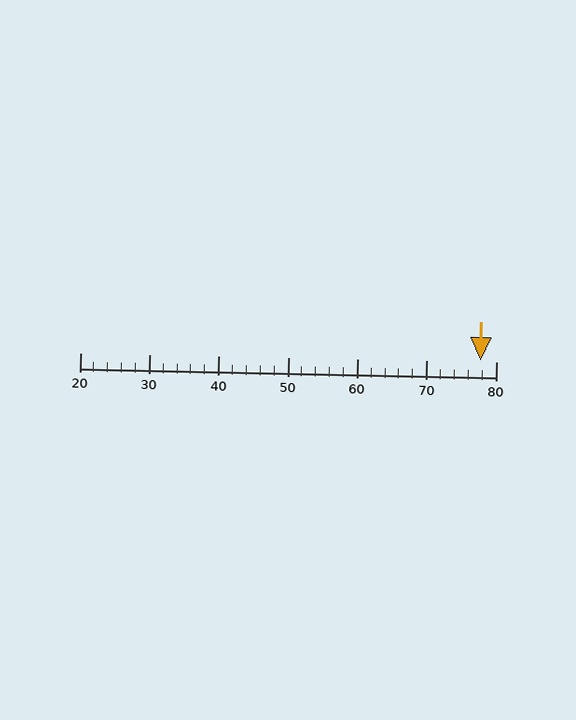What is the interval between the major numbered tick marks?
The major tick marks are spaced 10 units apart.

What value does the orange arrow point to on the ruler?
The orange arrow points to approximately 78.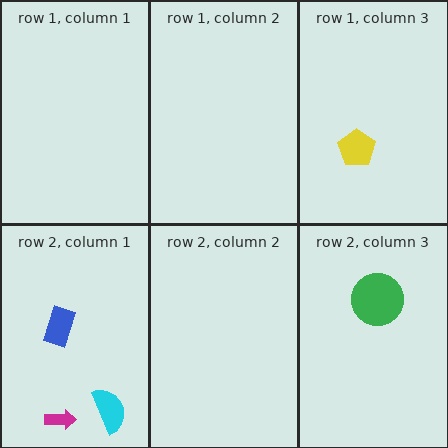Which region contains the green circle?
The row 2, column 3 region.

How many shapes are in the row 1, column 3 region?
1.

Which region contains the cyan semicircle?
The row 2, column 1 region.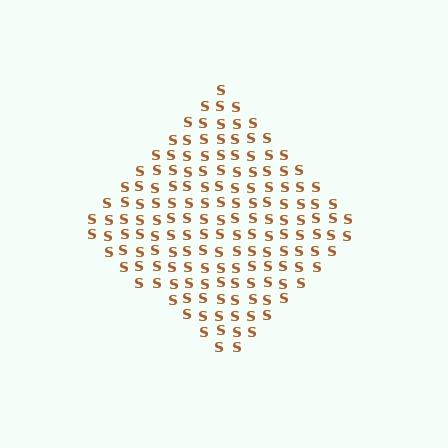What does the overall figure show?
The overall figure shows a diamond.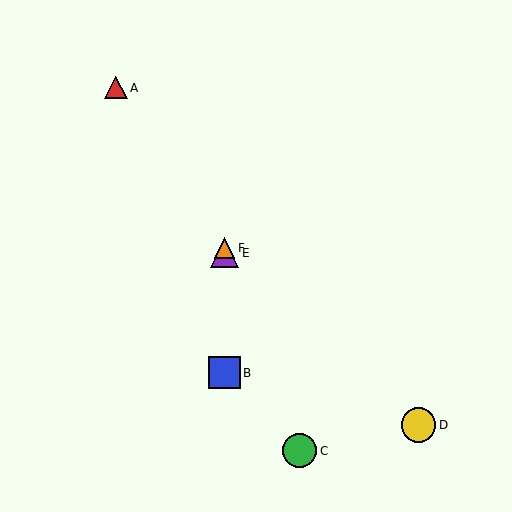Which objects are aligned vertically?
Objects B, E, F are aligned vertically.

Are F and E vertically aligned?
Yes, both are at x≈225.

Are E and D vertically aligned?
No, E is at x≈225 and D is at x≈419.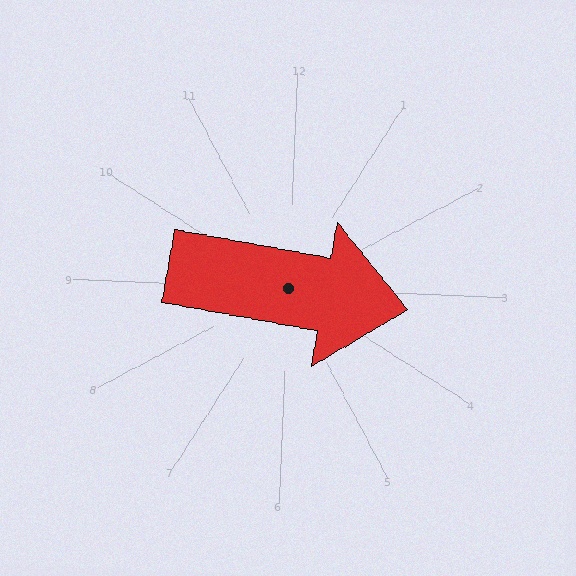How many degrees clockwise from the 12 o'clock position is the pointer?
Approximately 98 degrees.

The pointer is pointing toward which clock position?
Roughly 3 o'clock.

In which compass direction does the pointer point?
East.